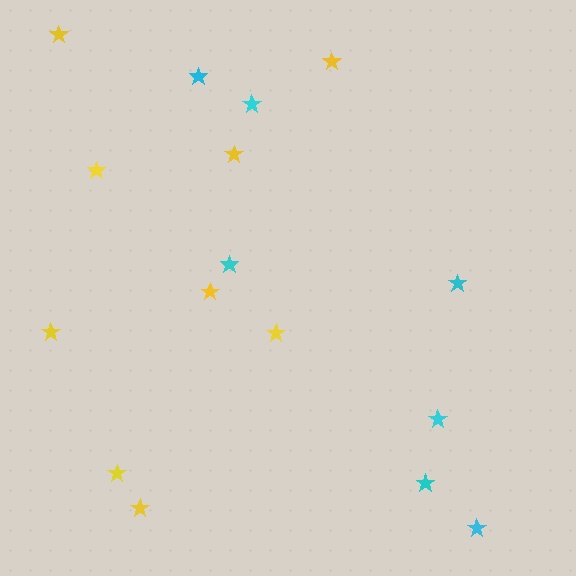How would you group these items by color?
There are 2 groups: one group of yellow stars (9) and one group of cyan stars (7).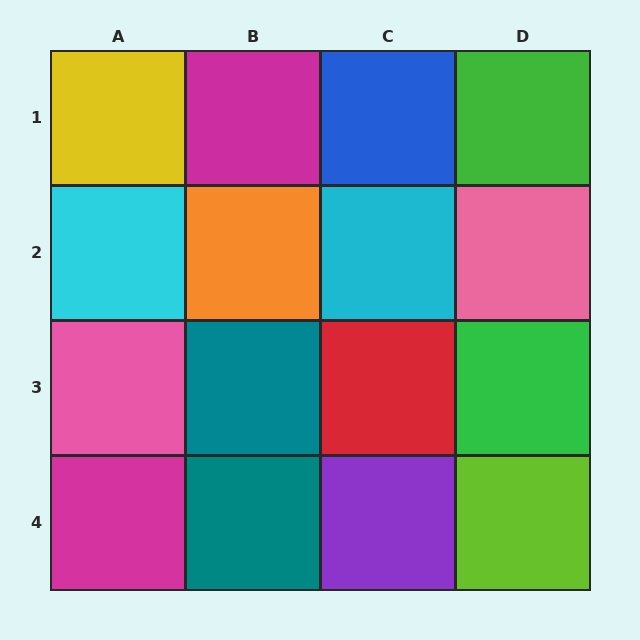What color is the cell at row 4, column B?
Teal.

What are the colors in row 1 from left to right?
Yellow, magenta, blue, green.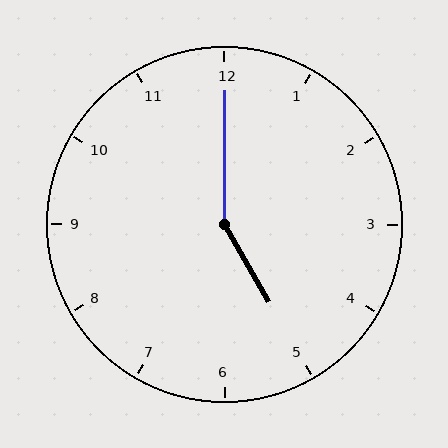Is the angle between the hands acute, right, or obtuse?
It is obtuse.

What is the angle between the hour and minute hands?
Approximately 150 degrees.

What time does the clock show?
5:00.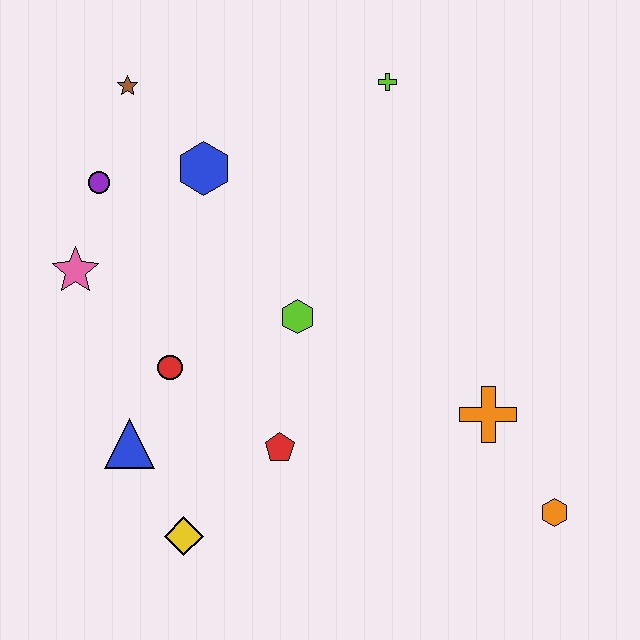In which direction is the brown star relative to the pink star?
The brown star is above the pink star.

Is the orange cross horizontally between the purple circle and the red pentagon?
No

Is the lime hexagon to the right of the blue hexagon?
Yes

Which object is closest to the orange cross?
The orange hexagon is closest to the orange cross.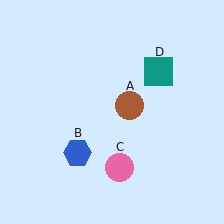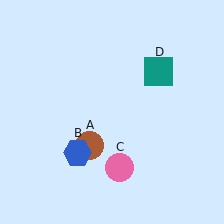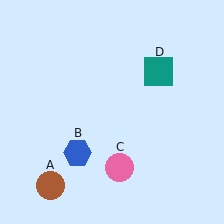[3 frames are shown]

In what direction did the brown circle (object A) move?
The brown circle (object A) moved down and to the left.